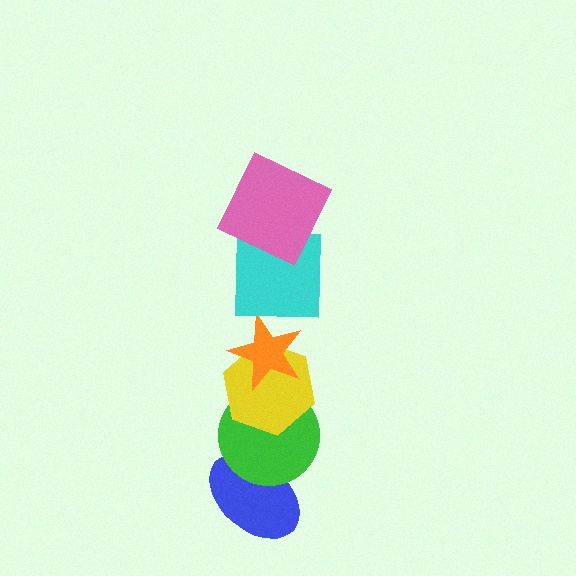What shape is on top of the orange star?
The cyan square is on top of the orange star.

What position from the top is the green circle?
The green circle is 5th from the top.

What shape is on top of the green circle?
The yellow hexagon is on top of the green circle.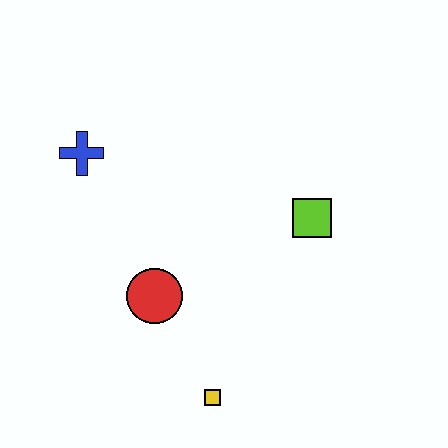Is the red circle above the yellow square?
Yes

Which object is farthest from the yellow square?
The blue cross is farthest from the yellow square.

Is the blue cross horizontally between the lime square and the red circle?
No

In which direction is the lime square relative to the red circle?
The lime square is to the right of the red circle.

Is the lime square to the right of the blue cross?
Yes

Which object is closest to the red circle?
The yellow square is closest to the red circle.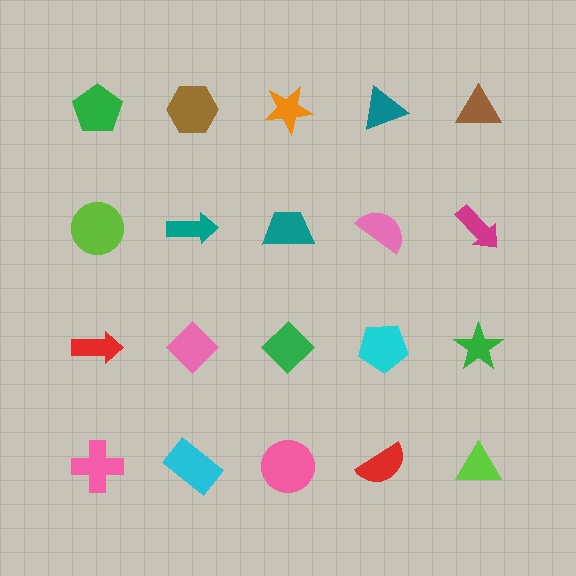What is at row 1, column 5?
A brown triangle.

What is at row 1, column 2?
A brown hexagon.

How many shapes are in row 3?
5 shapes.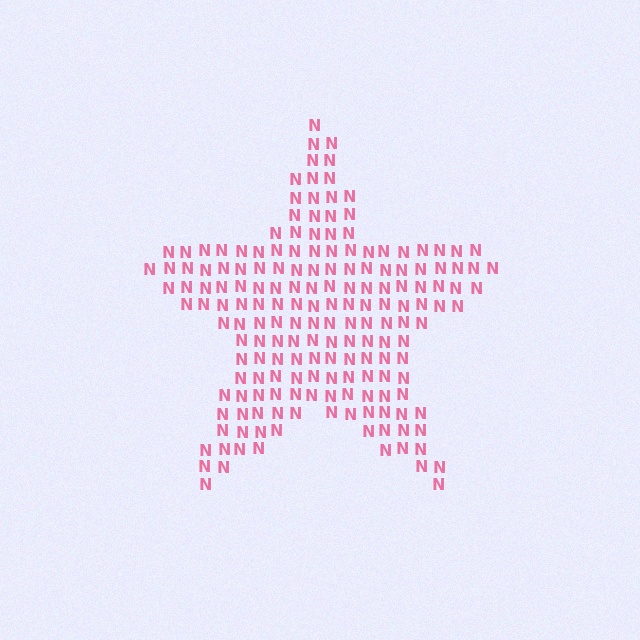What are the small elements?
The small elements are letter N's.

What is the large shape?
The large shape is a star.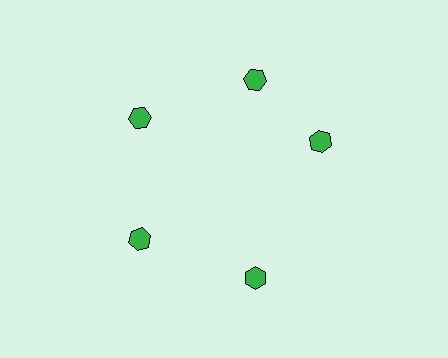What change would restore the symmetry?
The symmetry would be restored by rotating it back into even spacing with its neighbors so that all 5 hexagons sit at equal angles and equal distance from the center.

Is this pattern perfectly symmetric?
No. The 5 green hexagons are arranged in a ring, but one element near the 3 o'clock position is rotated out of alignment along the ring, breaking the 5-fold rotational symmetry.